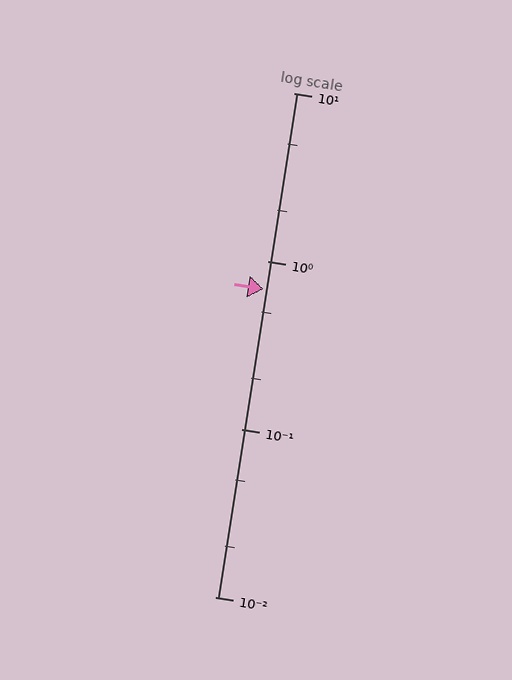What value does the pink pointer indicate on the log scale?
The pointer indicates approximately 0.68.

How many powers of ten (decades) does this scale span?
The scale spans 3 decades, from 0.01 to 10.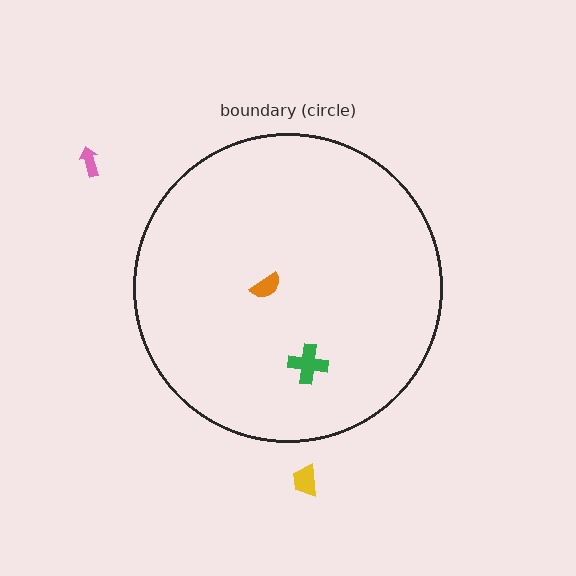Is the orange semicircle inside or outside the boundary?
Inside.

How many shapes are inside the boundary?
2 inside, 2 outside.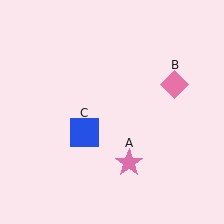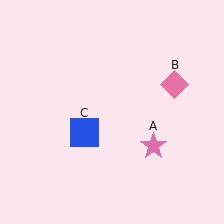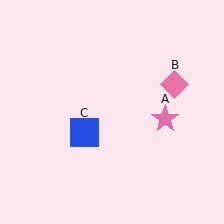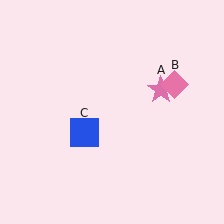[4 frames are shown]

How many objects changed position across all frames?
1 object changed position: pink star (object A).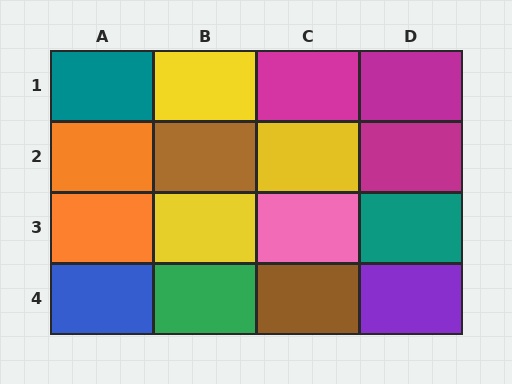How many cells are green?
1 cell is green.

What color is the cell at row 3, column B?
Yellow.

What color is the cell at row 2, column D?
Magenta.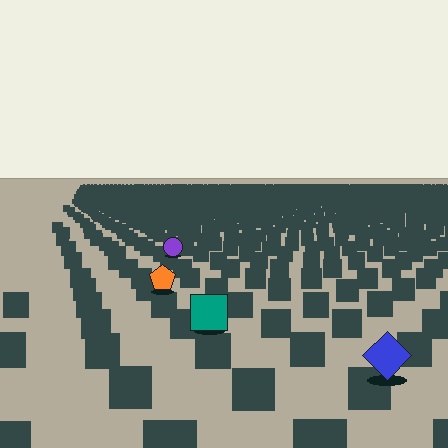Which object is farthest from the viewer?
The purple circle is farthest from the viewer. It appears smaller and the ground texture around it is denser.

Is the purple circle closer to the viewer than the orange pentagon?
No. The orange pentagon is closer — you can tell from the texture gradient: the ground texture is coarser near it.